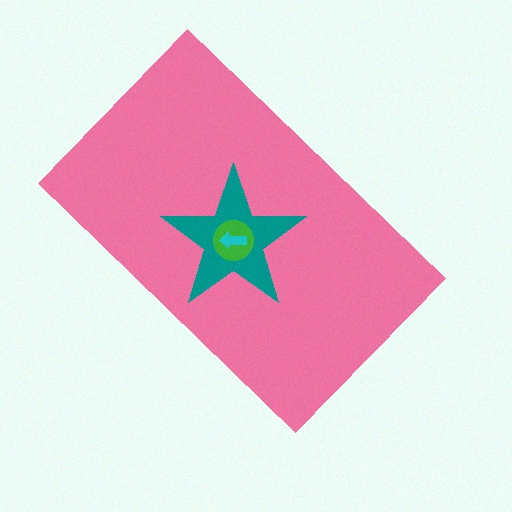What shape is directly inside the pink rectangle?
The teal star.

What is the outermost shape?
The pink rectangle.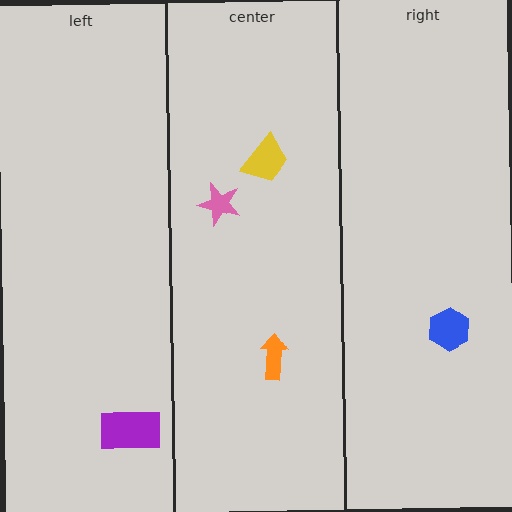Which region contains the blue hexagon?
The right region.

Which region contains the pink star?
The center region.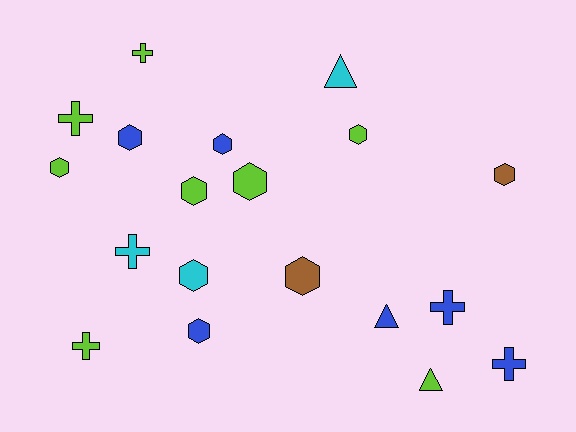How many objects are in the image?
There are 19 objects.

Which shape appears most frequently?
Hexagon, with 10 objects.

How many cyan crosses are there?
There is 1 cyan cross.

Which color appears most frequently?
Lime, with 8 objects.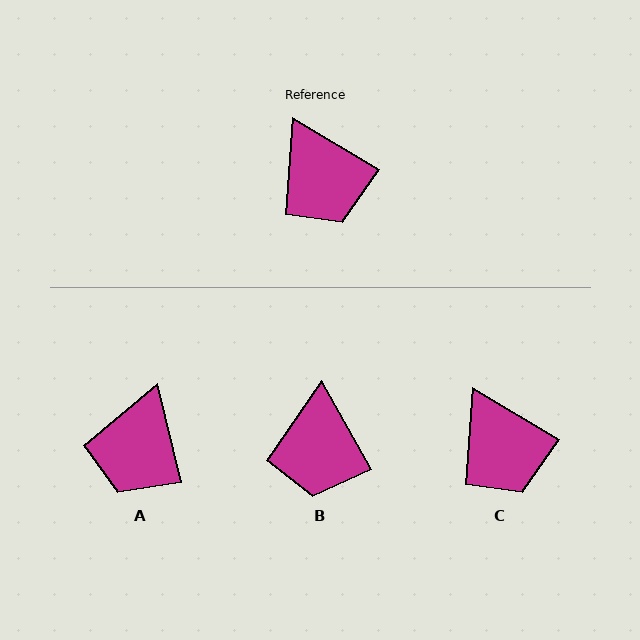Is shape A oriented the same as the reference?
No, it is off by about 46 degrees.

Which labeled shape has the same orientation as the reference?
C.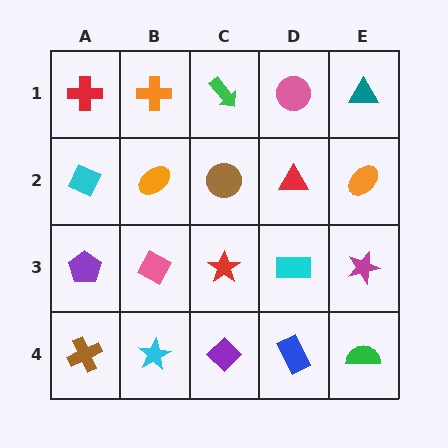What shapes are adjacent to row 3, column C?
A brown circle (row 2, column C), a purple diamond (row 4, column C), a pink diamond (row 3, column B), a cyan rectangle (row 3, column D).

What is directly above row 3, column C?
A brown circle.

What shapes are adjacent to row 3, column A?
A cyan diamond (row 2, column A), a brown cross (row 4, column A), a pink diamond (row 3, column B).